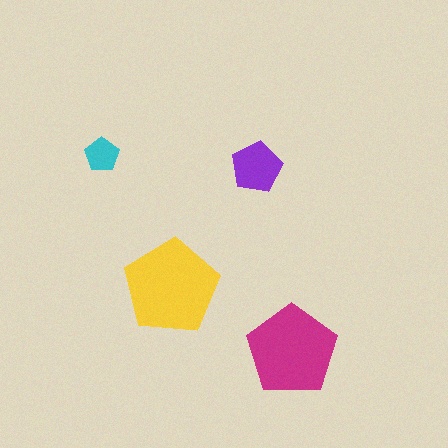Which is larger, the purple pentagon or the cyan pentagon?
The purple one.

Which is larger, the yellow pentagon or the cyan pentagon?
The yellow one.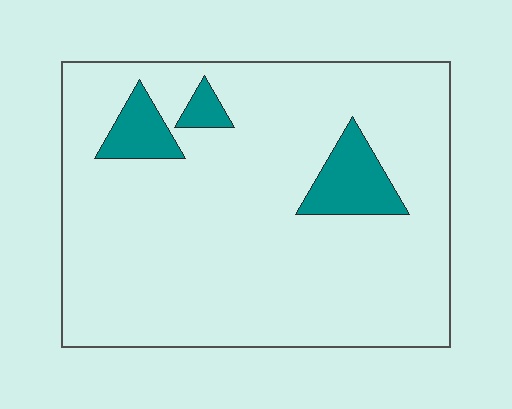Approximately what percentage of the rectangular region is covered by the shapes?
Approximately 10%.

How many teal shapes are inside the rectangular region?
3.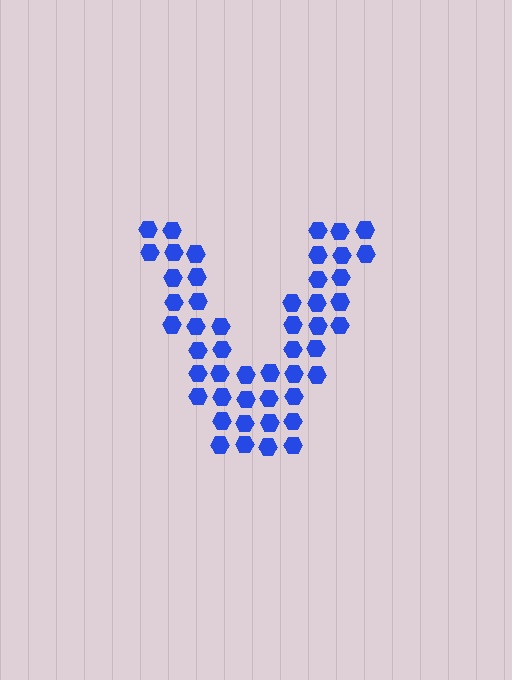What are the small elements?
The small elements are hexagons.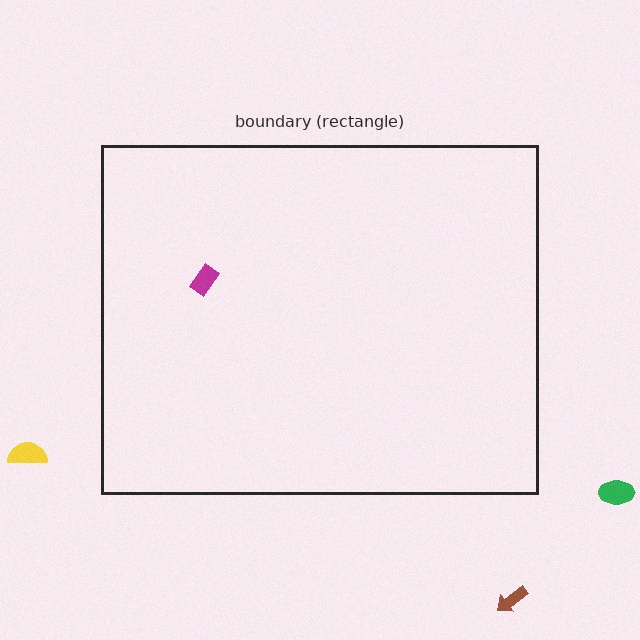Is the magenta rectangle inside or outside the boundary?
Inside.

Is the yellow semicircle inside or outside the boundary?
Outside.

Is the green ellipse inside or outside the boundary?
Outside.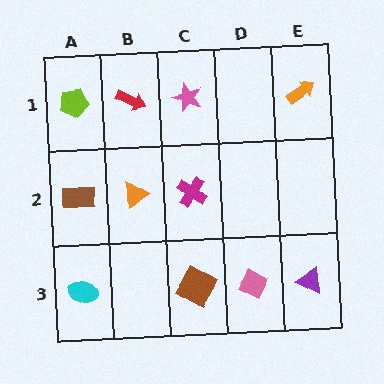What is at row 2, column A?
A brown rectangle.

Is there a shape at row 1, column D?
No, that cell is empty.